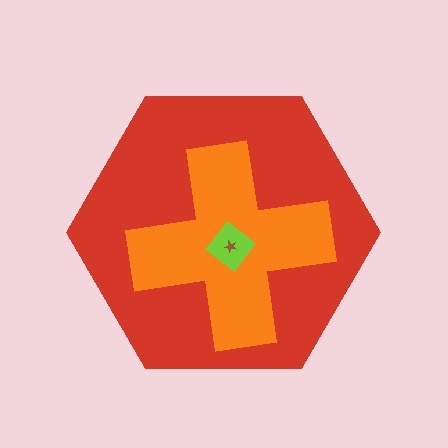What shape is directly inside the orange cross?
The lime diamond.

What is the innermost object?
The brown star.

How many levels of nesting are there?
4.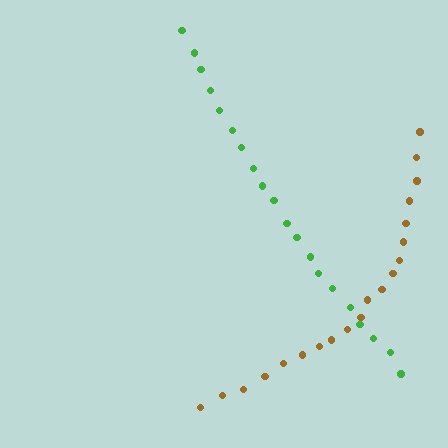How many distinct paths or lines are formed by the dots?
There are 2 distinct paths.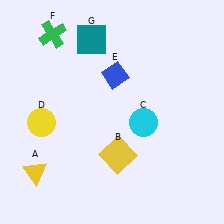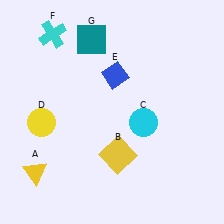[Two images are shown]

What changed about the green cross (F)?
In Image 1, F is green. In Image 2, it changed to cyan.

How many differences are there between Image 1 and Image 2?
There is 1 difference between the two images.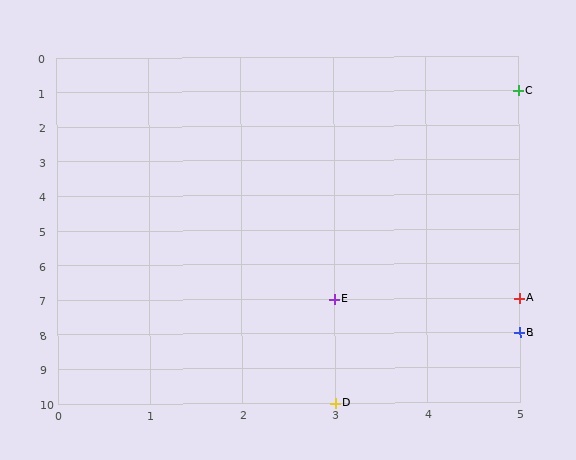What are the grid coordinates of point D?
Point D is at grid coordinates (3, 10).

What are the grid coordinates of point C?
Point C is at grid coordinates (5, 1).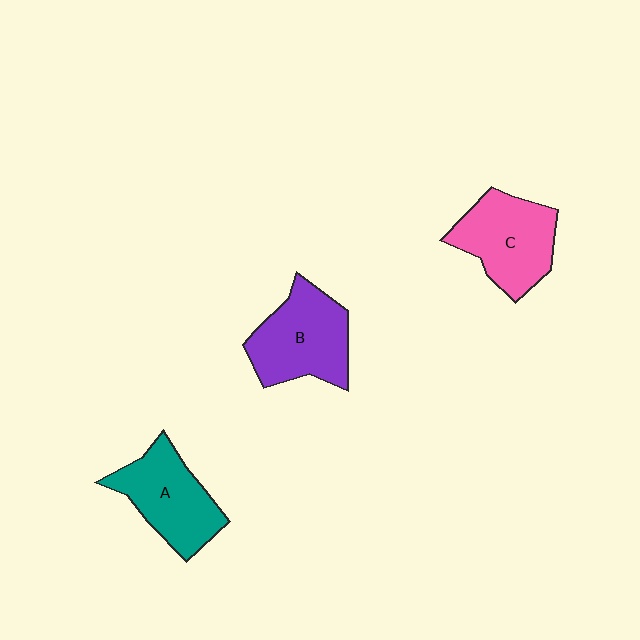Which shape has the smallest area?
Shape A (teal).